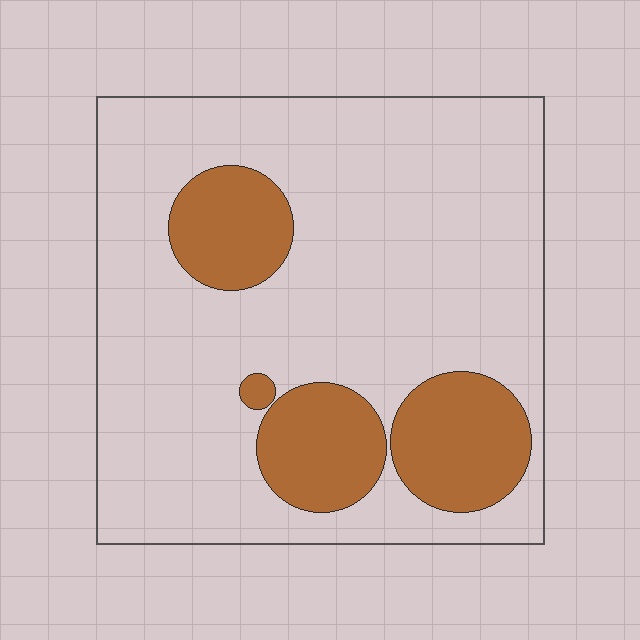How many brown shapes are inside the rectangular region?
4.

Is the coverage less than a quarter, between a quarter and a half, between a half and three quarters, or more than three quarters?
Less than a quarter.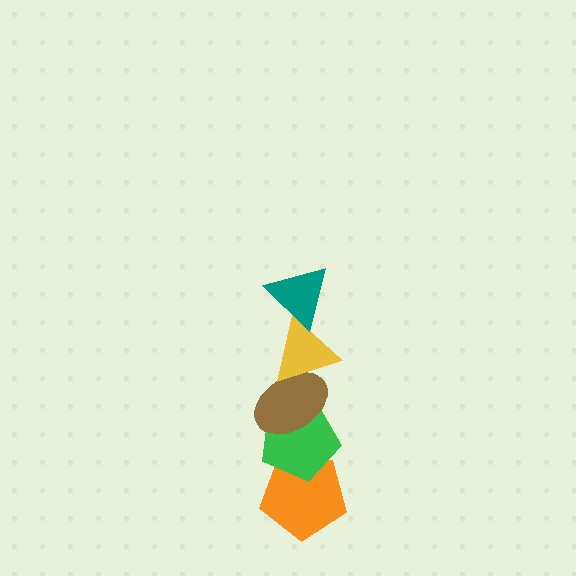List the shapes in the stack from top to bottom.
From top to bottom: the teal triangle, the yellow triangle, the brown ellipse, the green pentagon, the orange pentagon.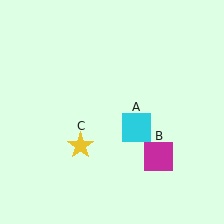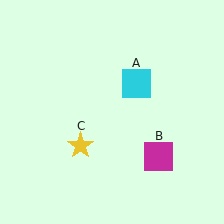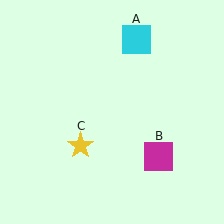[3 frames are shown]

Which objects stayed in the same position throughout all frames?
Magenta square (object B) and yellow star (object C) remained stationary.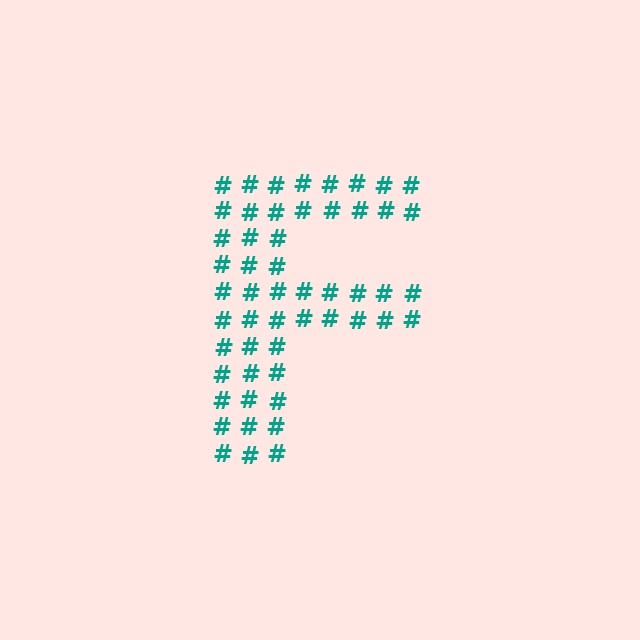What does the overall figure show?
The overall figure shows the letter F.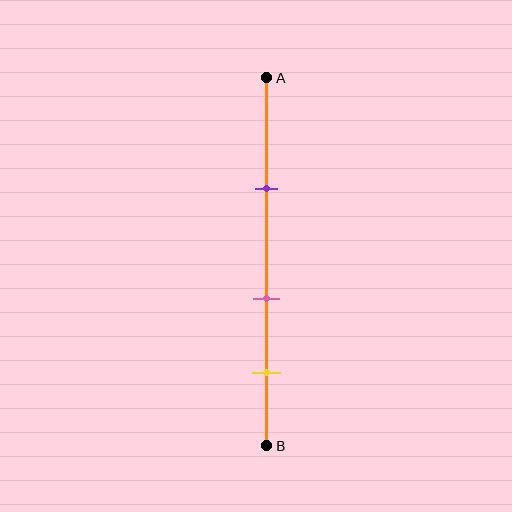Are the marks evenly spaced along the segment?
Yes, the marks are approximately evenly spaced.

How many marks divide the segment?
There are 3 marks dividing the segment.